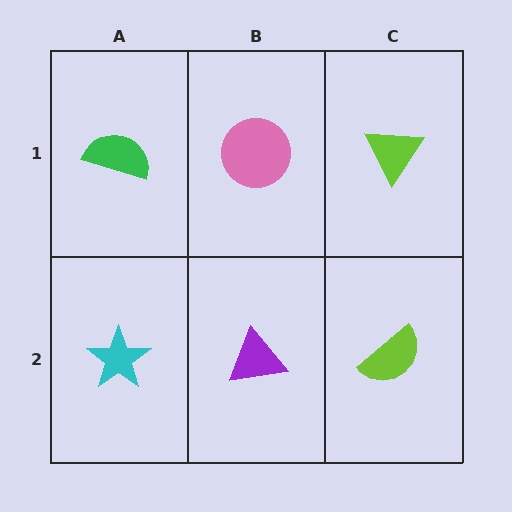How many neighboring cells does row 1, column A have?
2.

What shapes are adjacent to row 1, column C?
A lime semicircle (row 2, column C), a pink circle (row 1, column B).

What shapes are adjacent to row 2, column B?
A pink circle (row 1, column B), a cyan star (row 2, column A), a lime semicircle (row 2, column C).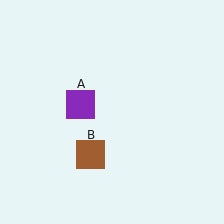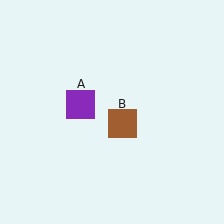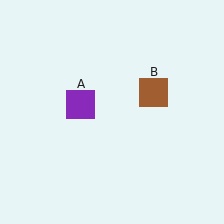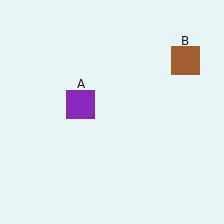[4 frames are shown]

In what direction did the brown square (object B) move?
The brown square (object B) moved up and to the right.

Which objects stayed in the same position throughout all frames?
Purple square (object A) remained stationary.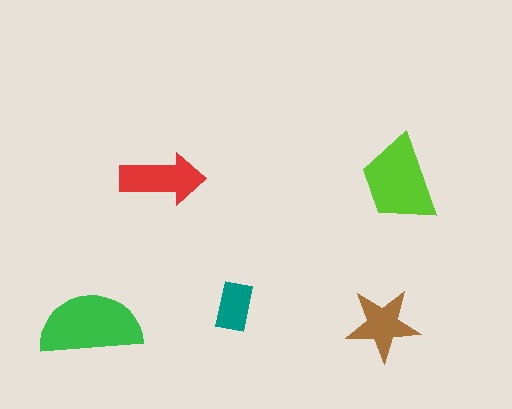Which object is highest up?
The red arrow is topmost.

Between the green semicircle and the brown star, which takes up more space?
The green semicircle.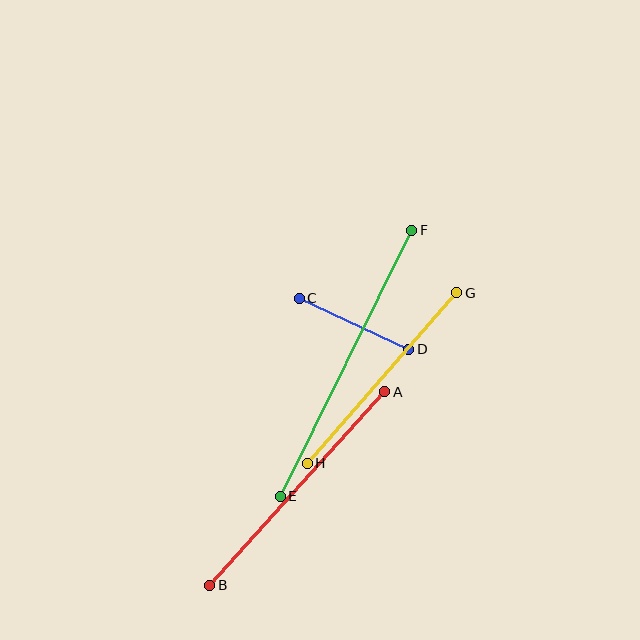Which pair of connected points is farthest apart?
Points E and F are farthest apart.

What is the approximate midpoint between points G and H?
The midpoint is at approximately (382, 378) pixels.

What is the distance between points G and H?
The distance is approximately 227 pixels.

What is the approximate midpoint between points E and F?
The midpoint is at approximately (346, 363) pixels.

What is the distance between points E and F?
The distance is approximately 297 pixels.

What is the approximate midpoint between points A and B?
The midpoint is at approximately (297, 488) pixels.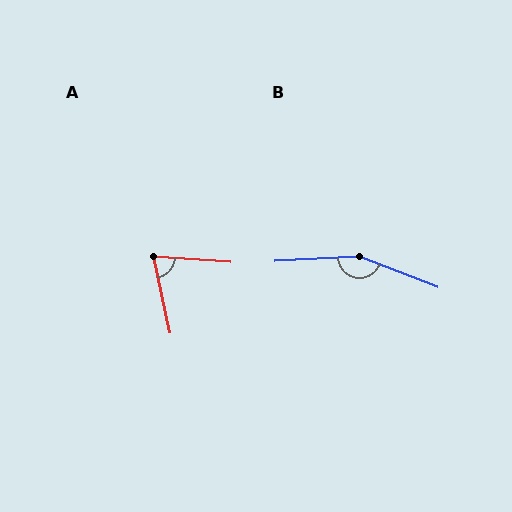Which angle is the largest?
B, at approximately 156 degrees.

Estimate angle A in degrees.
Approximately 74 degrees.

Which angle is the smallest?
A, at approximately 74 degrees.